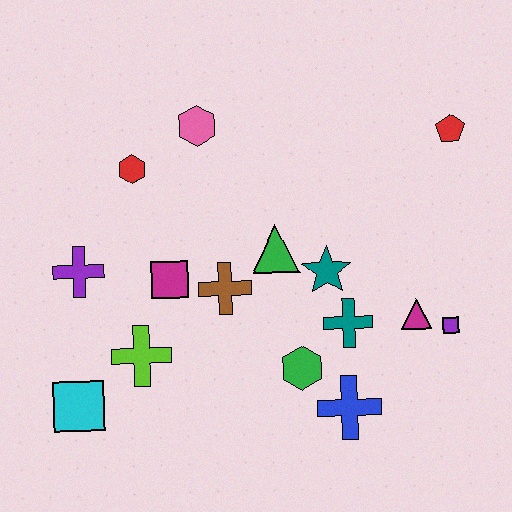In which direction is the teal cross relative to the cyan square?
The teal cross is to the right of the cyan square.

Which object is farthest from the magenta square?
The red pentagon is farthest from the magenta square.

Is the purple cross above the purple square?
Yes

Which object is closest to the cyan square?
The lime cross is closest to the cyan square.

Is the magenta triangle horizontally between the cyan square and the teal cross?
No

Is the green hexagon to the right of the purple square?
No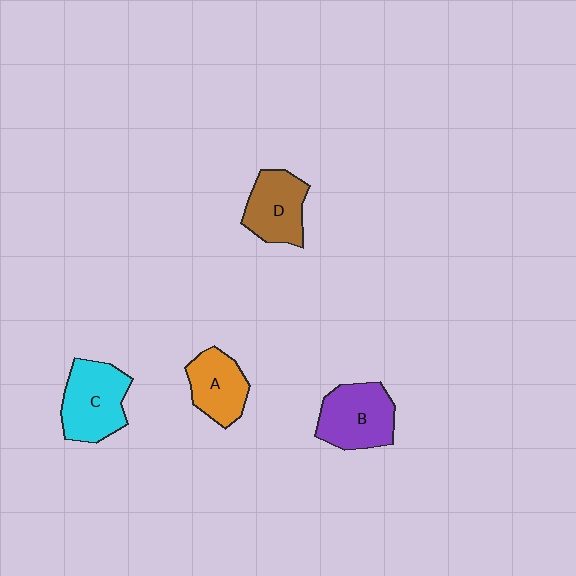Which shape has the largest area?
Shape C (cyan).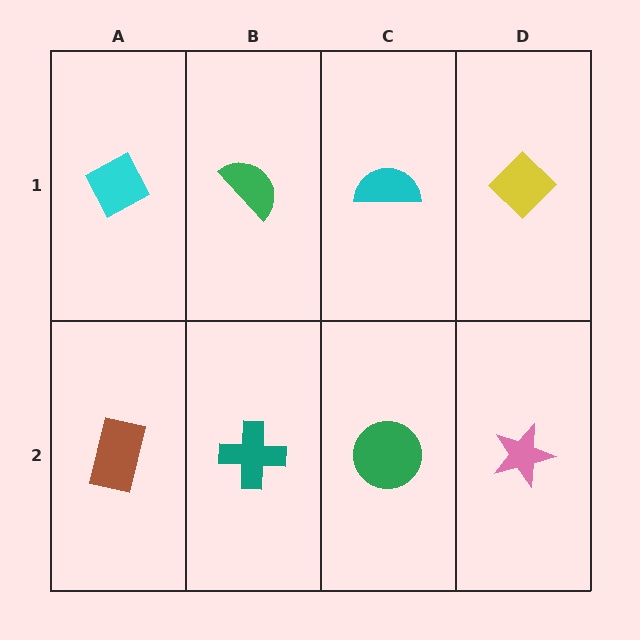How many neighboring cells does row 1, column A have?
2.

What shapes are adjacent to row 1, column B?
A teal cross (row 2, column B), a cyan diamond (row 1, column A), a cyan semicircle (row 1, column C).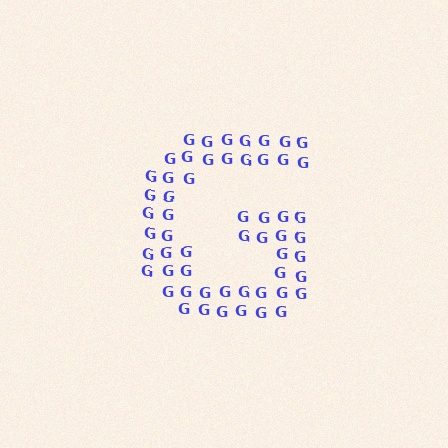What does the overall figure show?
The overall figure shows the letter G.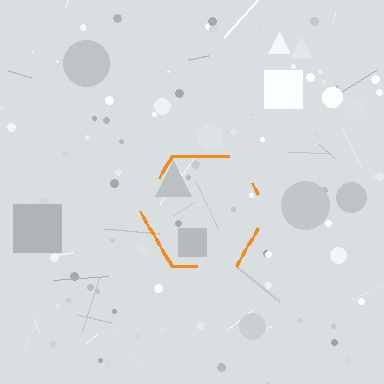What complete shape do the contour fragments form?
The contour fragments form a hexagon.